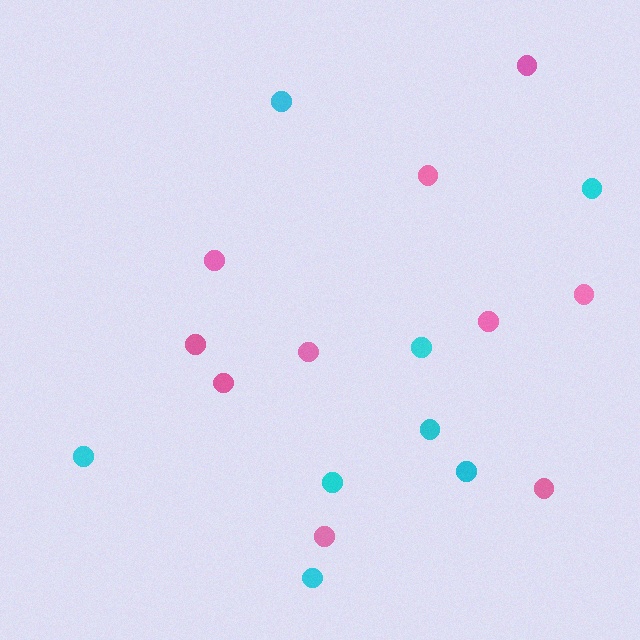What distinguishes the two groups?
There are 2 groups: one group of cyan circles (8) and one group of pink circles (10).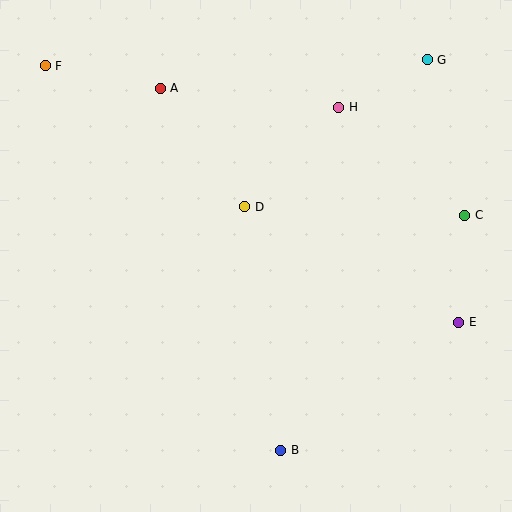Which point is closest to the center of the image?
Point D at (245, 207) is closest to the center.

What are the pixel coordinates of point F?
Point F is at (45, 66).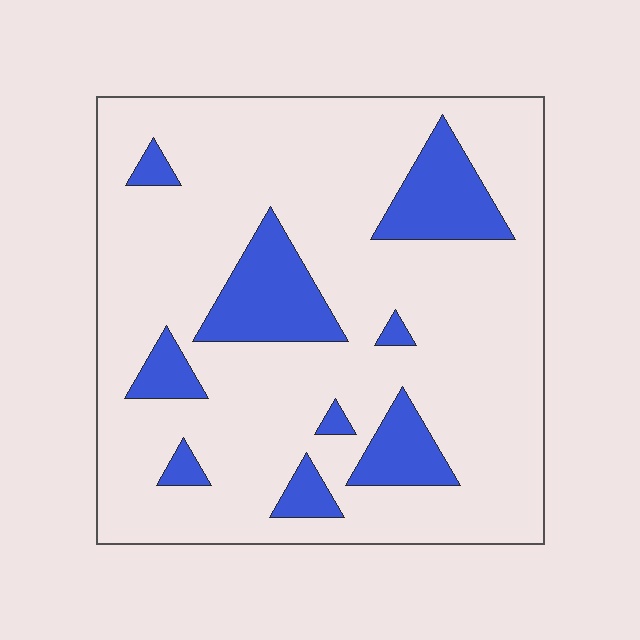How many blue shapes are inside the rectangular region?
9.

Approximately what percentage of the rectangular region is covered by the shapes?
Approximately 20%.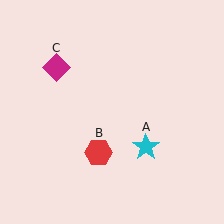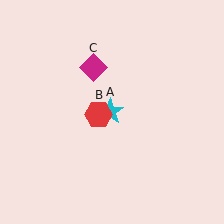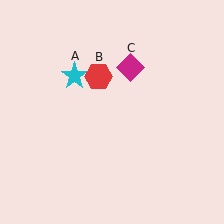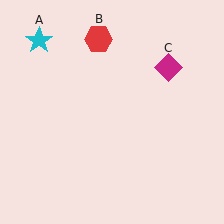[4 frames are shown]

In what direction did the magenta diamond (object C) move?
The magenta diamond (object C) moved right.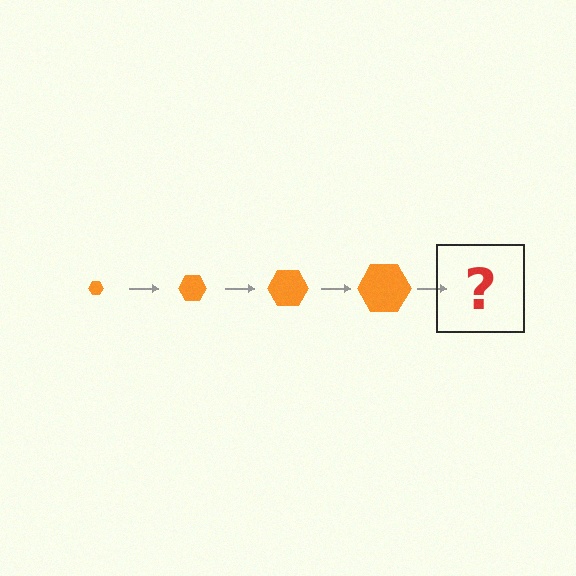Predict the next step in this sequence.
The next step is an orange hexagon, larger than the previous one.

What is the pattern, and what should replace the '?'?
The pattern is that the hexagon gets progressively larger each step. The '?' should be an orange hexagon, larger than the previous one.